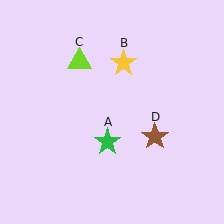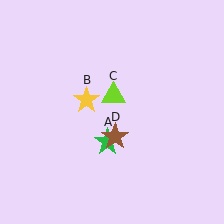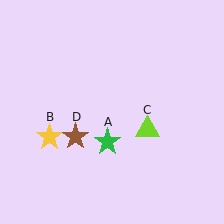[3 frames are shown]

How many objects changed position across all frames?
3 objects changed position: yellow star (object B), lime triangle (object C), brown star (object D).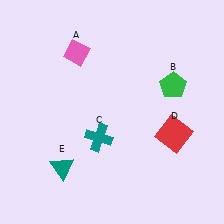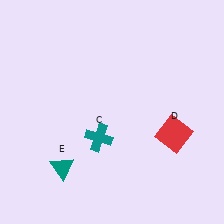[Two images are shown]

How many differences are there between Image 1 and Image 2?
There are 2 differences between the two images.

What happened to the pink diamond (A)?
The pink diamond (A) was removed in Image 2. It was in the top-left area of Image 1.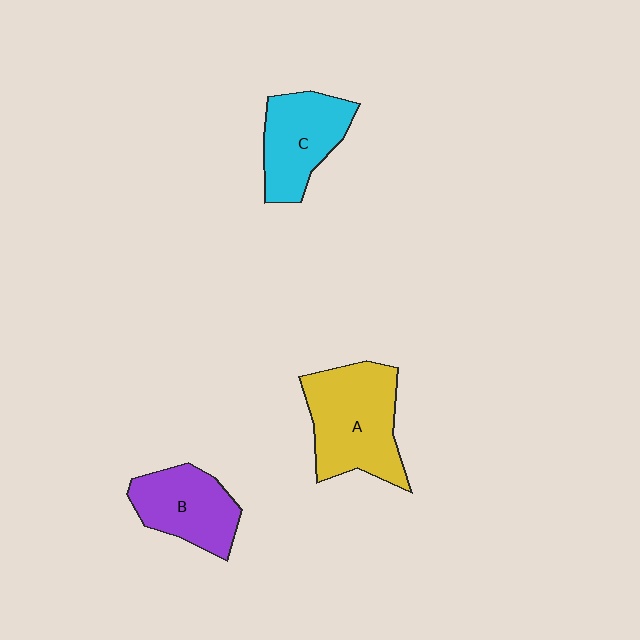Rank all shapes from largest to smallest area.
From largest to smallest: A (yellow), C (cyan), B (purple).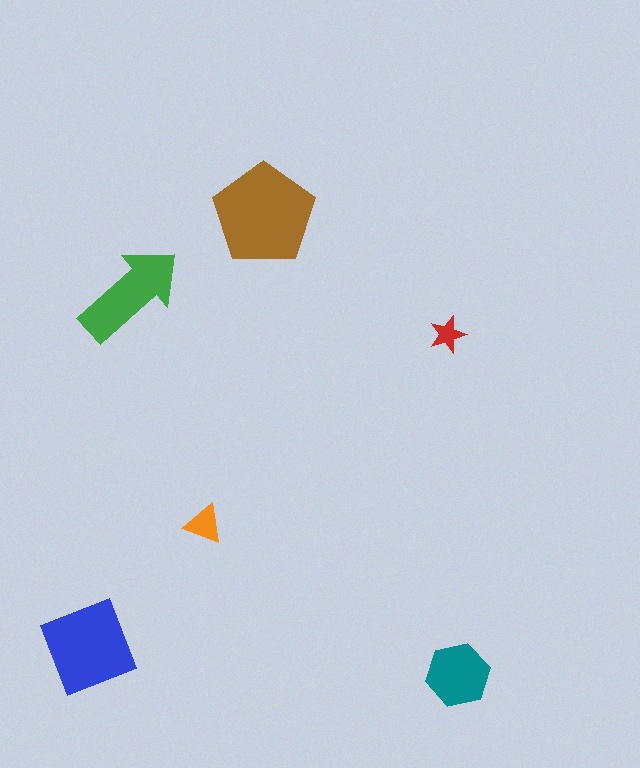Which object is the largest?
The brown pentagon.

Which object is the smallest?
The red star.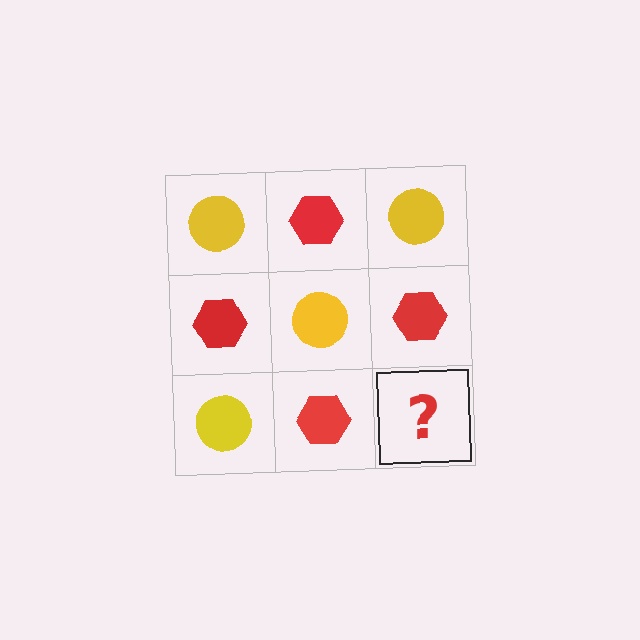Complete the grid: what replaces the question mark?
The question mark should be replaced with a yellow circle.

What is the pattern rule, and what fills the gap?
The rule is that it alternates yellow circle and red hexagon in a checkerboard pattern. The gap should be filled with a yellow circle.